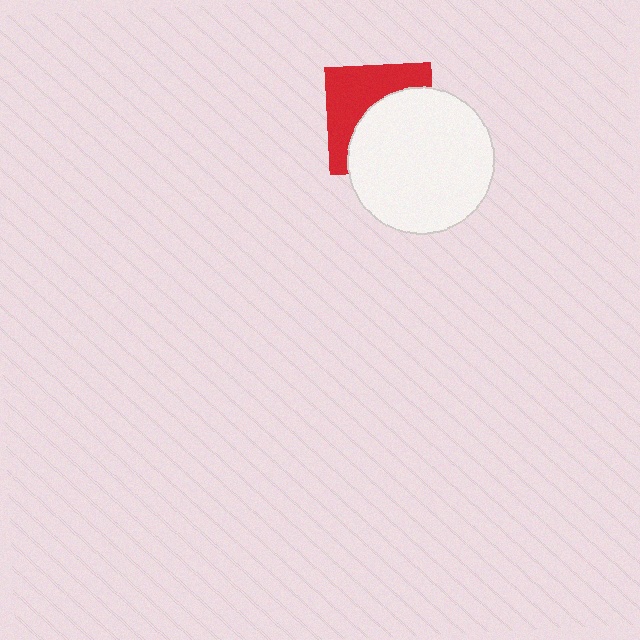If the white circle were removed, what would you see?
You would see the complete red square.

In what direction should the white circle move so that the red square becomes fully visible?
The white circle should move toward the lower-right. That is the shortest direction to clear the overlap and leave the red square fully visible.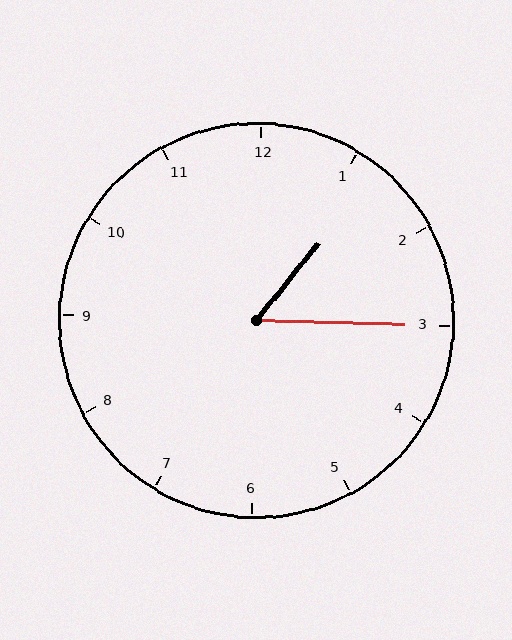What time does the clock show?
1:15.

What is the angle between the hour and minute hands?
Approximately 52 degrees.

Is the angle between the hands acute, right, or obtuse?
It is acute.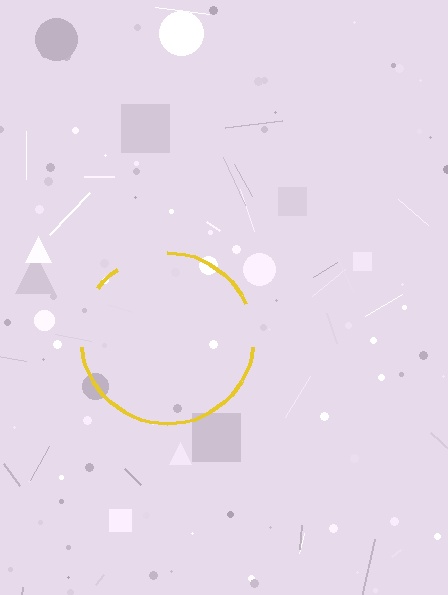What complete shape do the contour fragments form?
The contour fragments form a circle.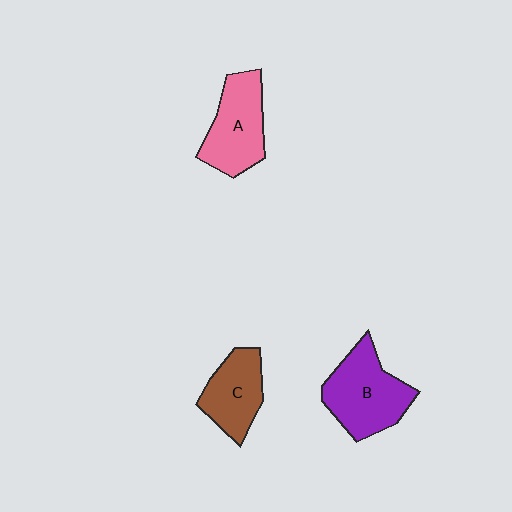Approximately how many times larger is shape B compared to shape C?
Approximately 1.4 times.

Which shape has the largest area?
Shape B (purple).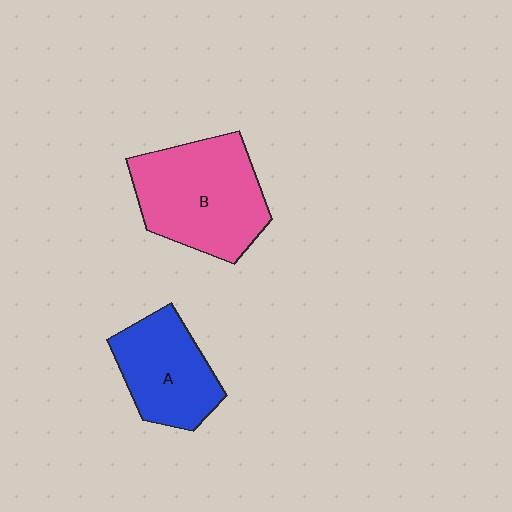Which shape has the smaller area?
Shape A (blue).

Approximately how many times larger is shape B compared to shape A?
Approximately 1.4 times.